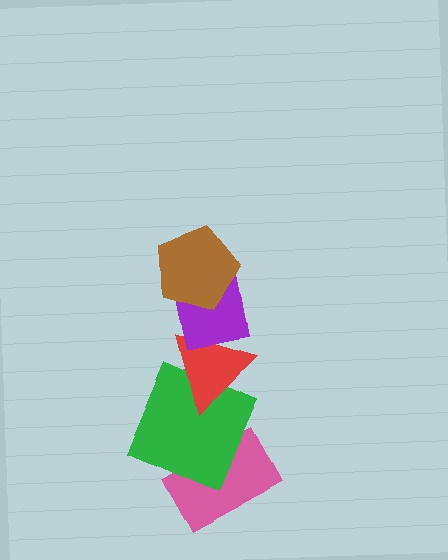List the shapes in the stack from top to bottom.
From top to bottom: the brown pentagon, the purple square, the red triangle, the green square, the pink rectangle.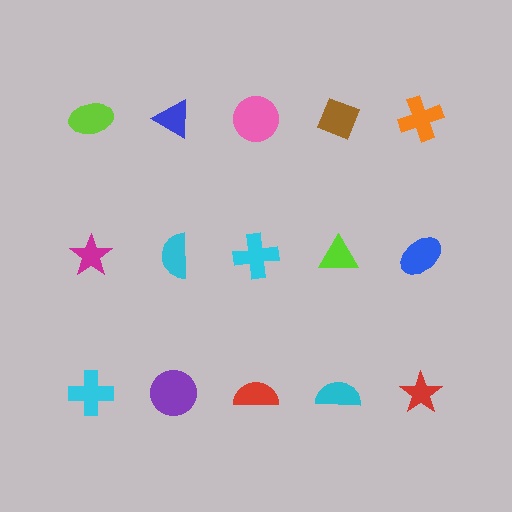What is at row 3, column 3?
A red semicircle.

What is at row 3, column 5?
A red star.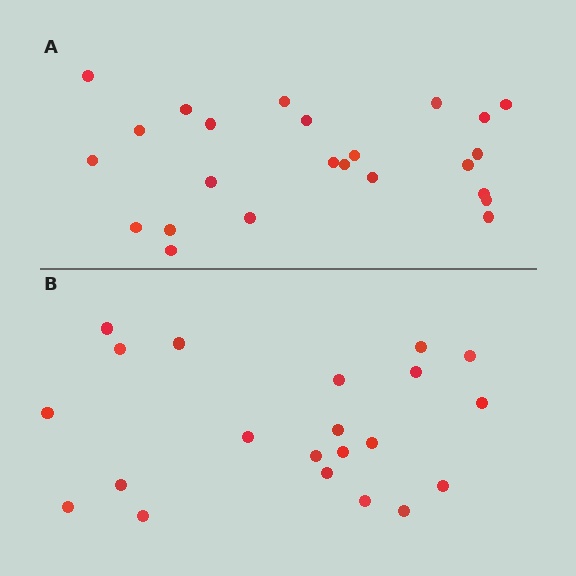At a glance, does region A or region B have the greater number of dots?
Region A (the top region) has more dots.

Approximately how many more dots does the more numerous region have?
Region A has just a few more — roughly 2 or 3 more dots than region B.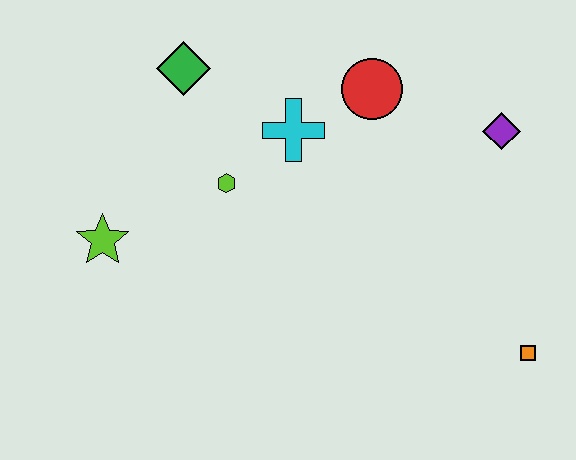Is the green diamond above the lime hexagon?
Yes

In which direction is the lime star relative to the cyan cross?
The lime star is to the left of the cyan cross.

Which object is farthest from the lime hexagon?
The orange square is farthest from the lime hexagon.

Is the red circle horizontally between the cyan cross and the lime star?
No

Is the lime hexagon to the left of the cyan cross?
Yes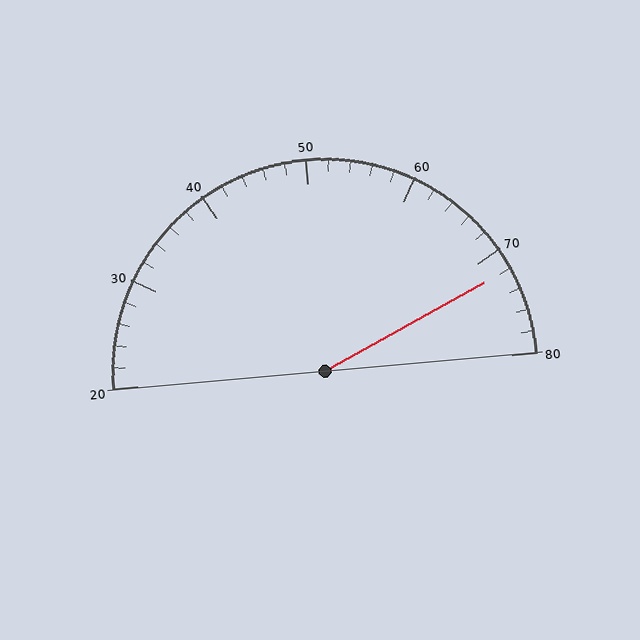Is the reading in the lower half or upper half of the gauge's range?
The reading is in the upper half of the range (20 to 80).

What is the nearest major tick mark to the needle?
The nearest major tick mark is 70.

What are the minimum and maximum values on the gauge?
The gauge ranges from 20 to 80.